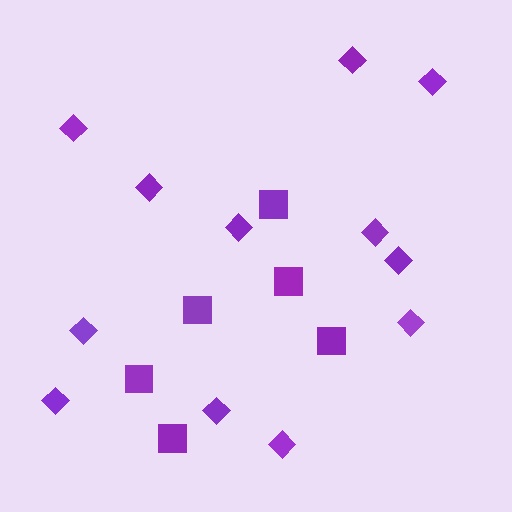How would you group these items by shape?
There are 2 groups: one group of squares (6) and one group of diamonds (12).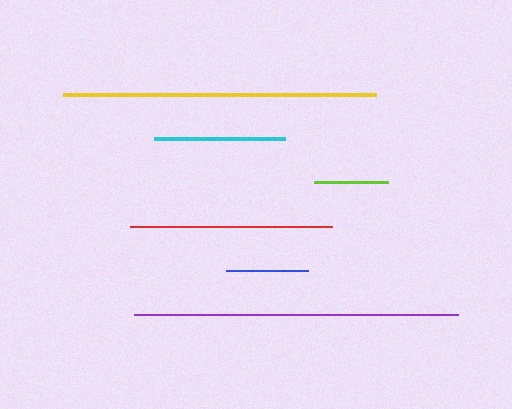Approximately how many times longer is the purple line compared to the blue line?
The purple line is approximately 4.0 times the length of the blue line.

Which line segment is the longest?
The purple line is the longest at approximately 324 pixels.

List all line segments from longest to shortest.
From longest to shortest: purple, yellow, red, cyan, blue, lime.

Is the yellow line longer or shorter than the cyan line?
The yellow line is longer than the cyan line.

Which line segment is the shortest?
The lime line is the shortest at approximately 74 pixels.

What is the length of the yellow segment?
The yellow segment is approximately 313 pixels long.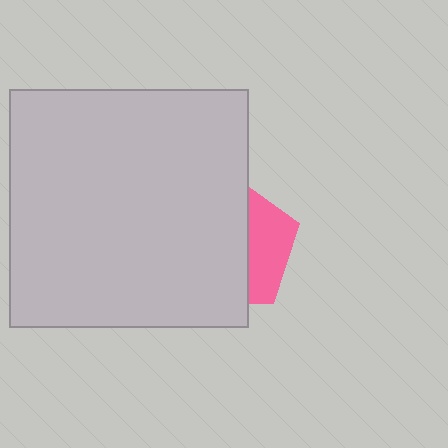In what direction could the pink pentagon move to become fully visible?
The pink pentagon could move right. That would shift it out from behind the light gray square entirely.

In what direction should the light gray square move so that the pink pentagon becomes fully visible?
The light gray square should move left. That is the shortest direction to clear the overlap and leave the pink pentagon fully visible.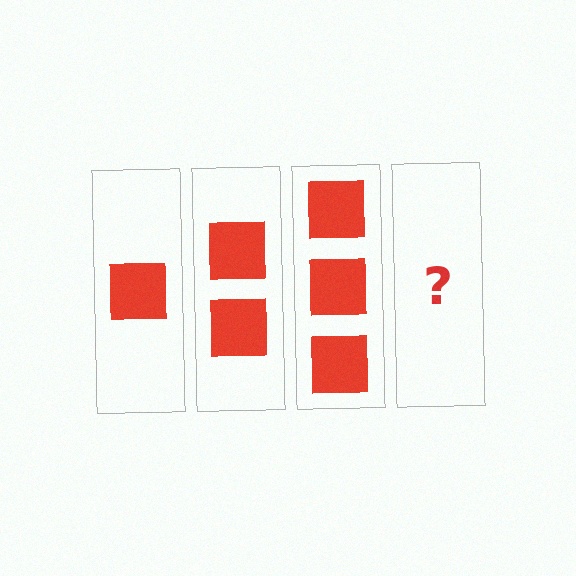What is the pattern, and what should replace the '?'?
The pattern is that each step adds one more square. The '?' should be 4 squares.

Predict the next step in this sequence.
The next step is 4 squares.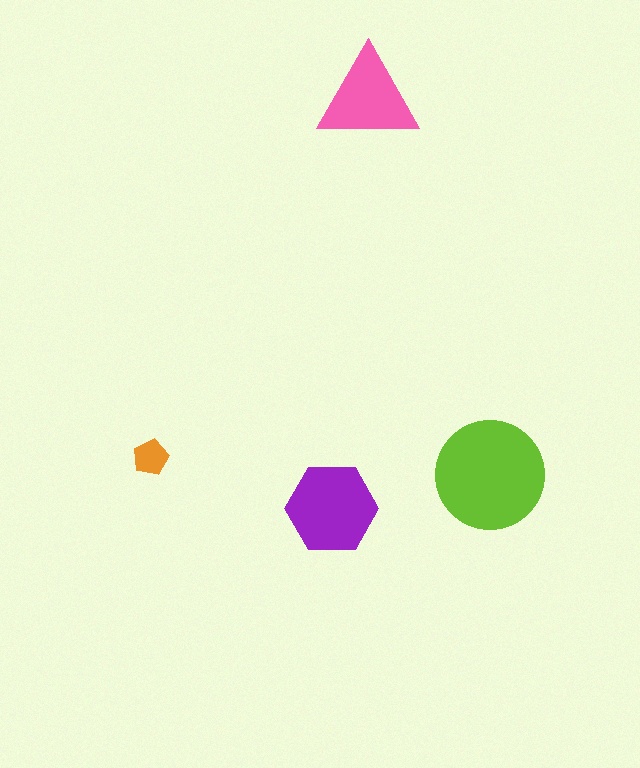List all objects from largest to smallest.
The lime circle, the purple hexagon, the pink triangle, the orange pentagon.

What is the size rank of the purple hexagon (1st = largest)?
2nd.